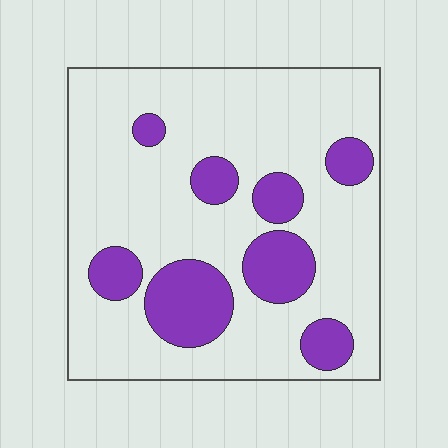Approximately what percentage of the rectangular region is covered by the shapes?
Approximately 20%.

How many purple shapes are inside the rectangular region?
8.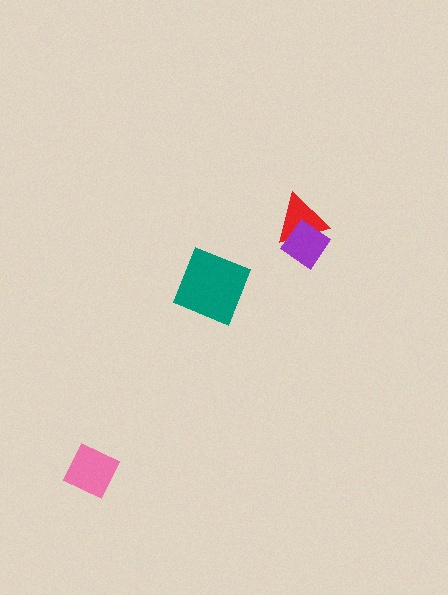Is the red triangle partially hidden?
Yes, it is partially covered by another shape.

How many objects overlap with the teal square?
0 objects overlap with the teal square.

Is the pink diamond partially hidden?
No, no other shape covers it.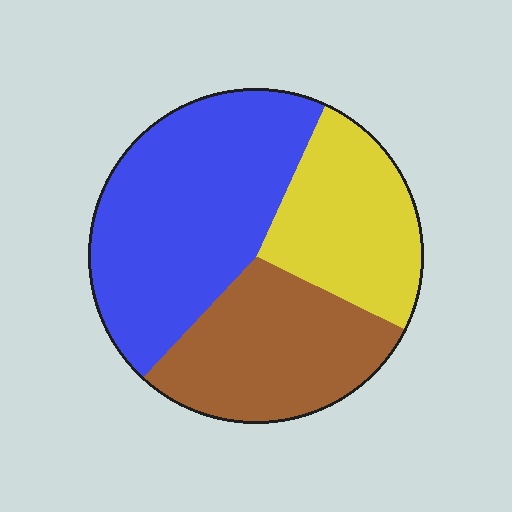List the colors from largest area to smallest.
From largest to smallest: blue, brown, yellow.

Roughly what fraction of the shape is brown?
Brown covers about 30% of the shape.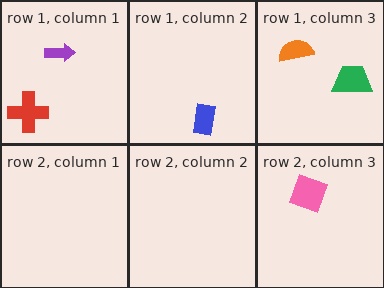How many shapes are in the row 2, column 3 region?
1.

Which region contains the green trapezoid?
The row 1, column 3 region.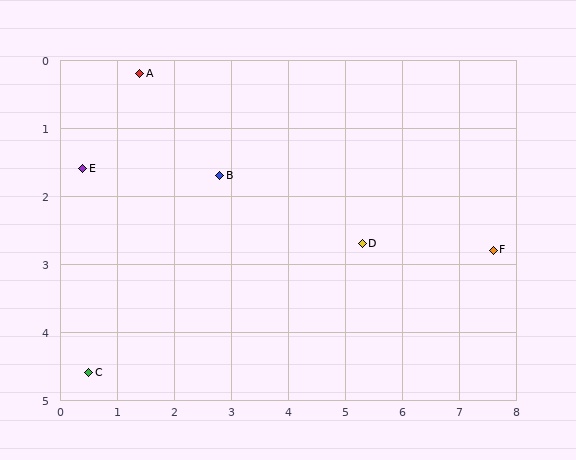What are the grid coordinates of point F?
Point F is at approximately (7.6, 2.8).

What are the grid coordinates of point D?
Point D is at approximately (5.3, 2.7).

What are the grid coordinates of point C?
Point C is at approximately (0.5, 4.6).